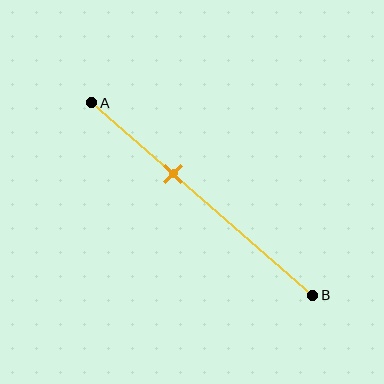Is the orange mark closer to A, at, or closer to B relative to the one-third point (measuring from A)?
The orange mark is closer to point B than the one-third point of segment AB.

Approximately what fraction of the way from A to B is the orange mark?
The orange mark is approximately 35% of the way from A to B.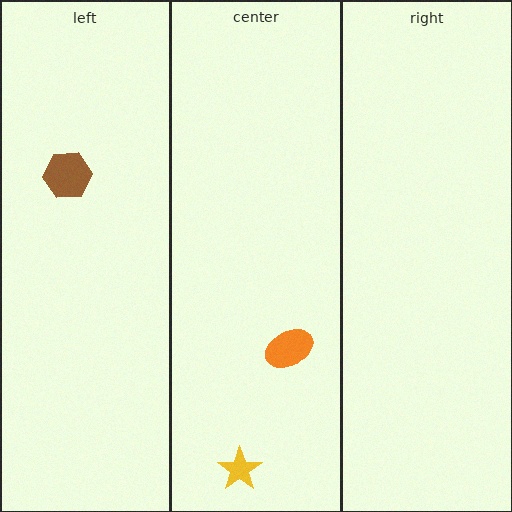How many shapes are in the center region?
2.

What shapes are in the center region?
The orange ellipse, the yellow star.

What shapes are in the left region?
The brown hexagon.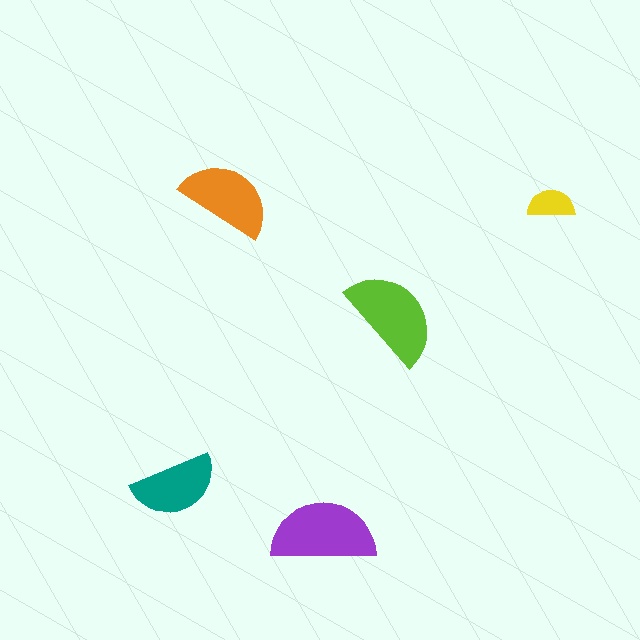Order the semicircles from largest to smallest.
the purple one, the lime one, the orange one, the teal one, the yellow one.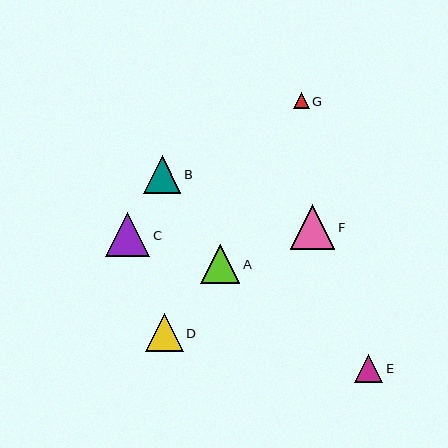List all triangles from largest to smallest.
From largest to smallest: F, C, A, D, B, E, G.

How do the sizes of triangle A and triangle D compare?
Triangle A and triangle D are approximately the same size.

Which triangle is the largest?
Triangle F is the largest with a size of approximately 45 pixels.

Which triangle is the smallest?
Triangle G is the smallest with a size of approximately 16 pixels.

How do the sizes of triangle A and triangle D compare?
Triangle A and triangle D are approximately the same size.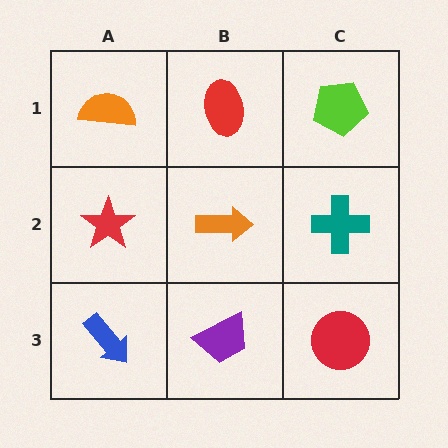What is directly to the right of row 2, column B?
A teal cross.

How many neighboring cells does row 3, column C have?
2.